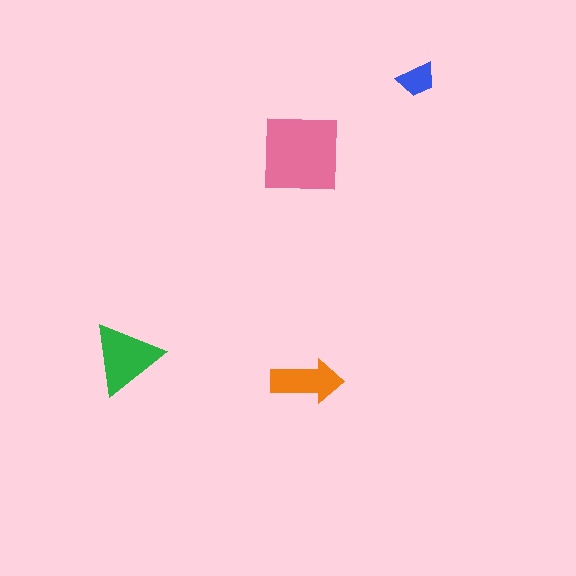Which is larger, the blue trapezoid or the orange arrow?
The orange arrow.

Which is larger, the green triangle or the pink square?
The pink square.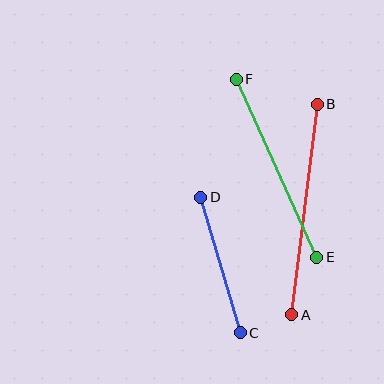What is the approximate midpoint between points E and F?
The midpoint is at approximately (276, 168) pixels.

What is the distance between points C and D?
The distance is approximately 141 pixels.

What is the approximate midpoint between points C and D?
The midpoint is at approximately (221, 265) pixels.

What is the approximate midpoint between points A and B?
The midpoint is at approximately (305, 209) pixels.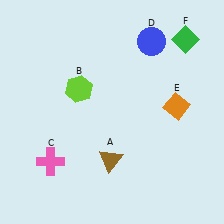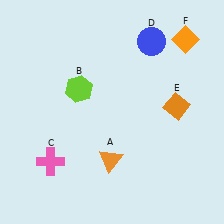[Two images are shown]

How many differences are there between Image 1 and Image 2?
There are 2 differences between the two images.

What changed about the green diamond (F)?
In Image 1, F is green. In Image 2, it changed to orange.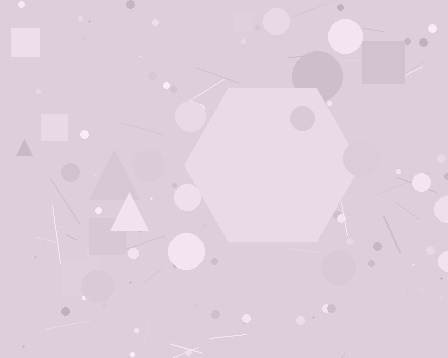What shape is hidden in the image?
A hexagon is hidden in the image.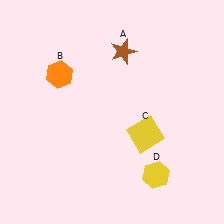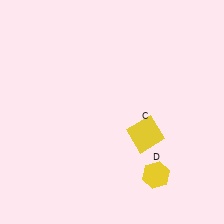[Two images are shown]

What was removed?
The brown star (A), the orange hexagon (B) were removed in Image 2.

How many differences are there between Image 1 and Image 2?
There are 2 differences between the two images.